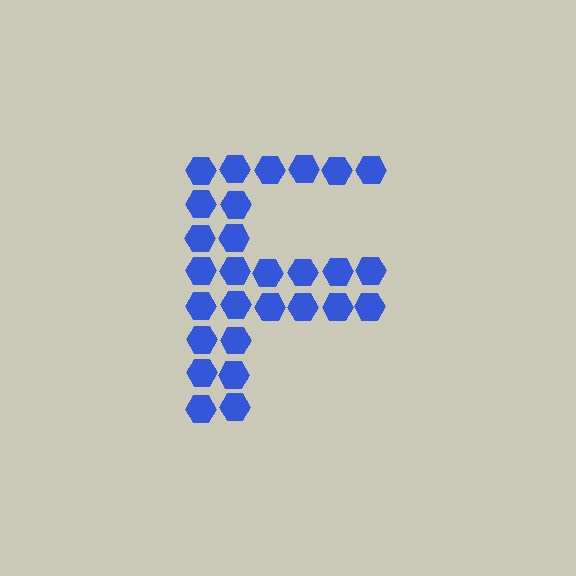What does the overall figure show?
The overall figure shows the letter F.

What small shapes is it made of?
It is made of small hexagons.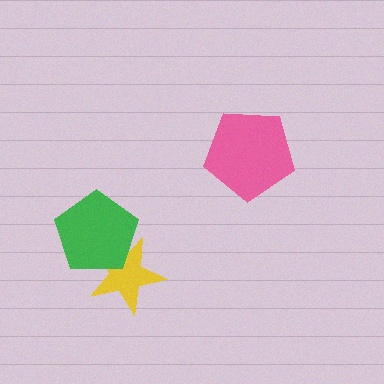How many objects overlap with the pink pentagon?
0 objects overlap with the pink pentagon.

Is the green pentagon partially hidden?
No, no other shape covers it.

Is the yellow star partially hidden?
Yes, it is partially covered by another shape.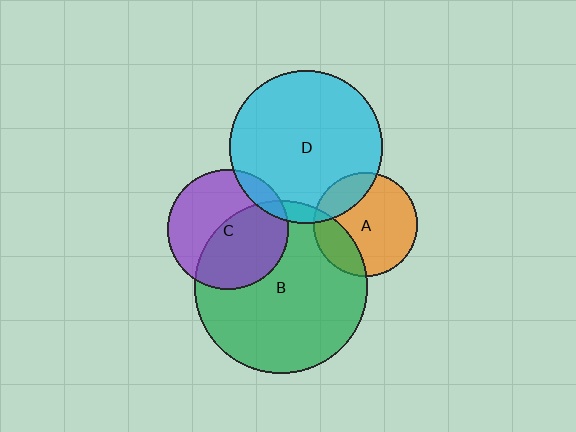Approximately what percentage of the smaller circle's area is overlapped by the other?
Approximately 20%.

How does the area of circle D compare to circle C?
Approximately 1.6 times.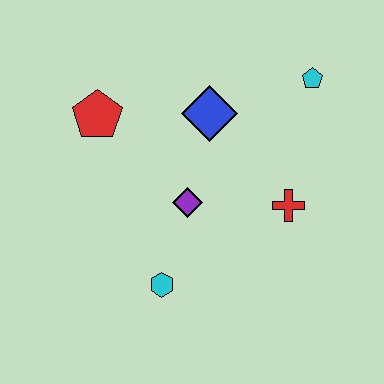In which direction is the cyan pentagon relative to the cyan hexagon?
The cyan pentagon is above the cyan hexagon.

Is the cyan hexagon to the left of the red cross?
Yes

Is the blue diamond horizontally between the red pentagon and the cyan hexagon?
No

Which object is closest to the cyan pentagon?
The blue diamond is closest to the cyan pentagon.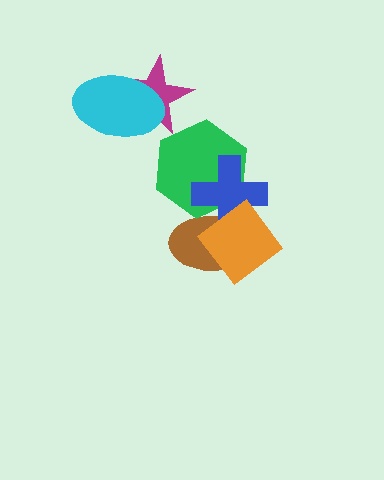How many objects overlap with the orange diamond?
3 objects overlap with the orange diamond.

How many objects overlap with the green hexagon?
3 objects overlap with the green hexagon.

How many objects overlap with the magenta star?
1 object overlaps with the magenta star.